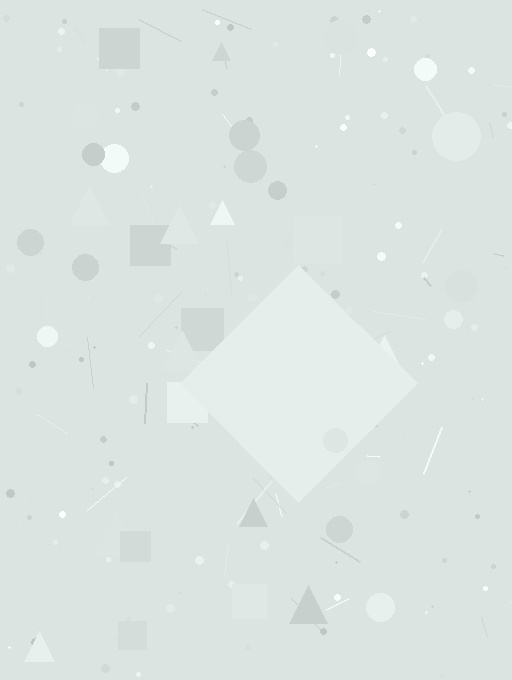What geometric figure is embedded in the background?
A diamond is embedded in the background.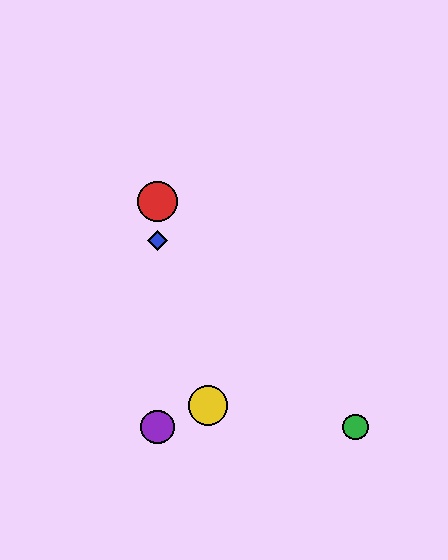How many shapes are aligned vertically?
3 shapes (the red circle, the blue diamond, the purple circle) are aligned vertically.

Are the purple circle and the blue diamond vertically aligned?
Yes, both are at x≈157.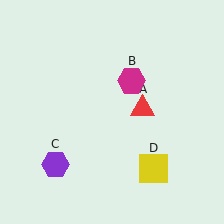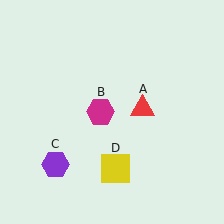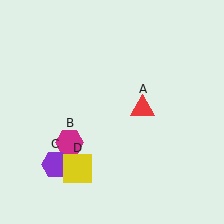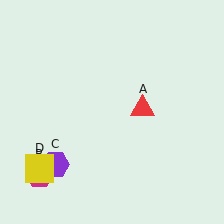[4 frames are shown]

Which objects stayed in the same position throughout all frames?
Red triangle (object A) and purple hexagon (object C) remained stationary.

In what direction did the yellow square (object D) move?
The yellow square (object D) moved left.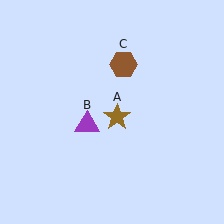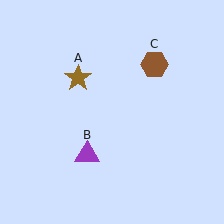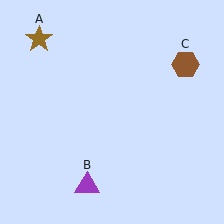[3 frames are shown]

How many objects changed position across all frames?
3 objects changed position: brown star (object A), purple triangle (object B), brown hexagon (object C).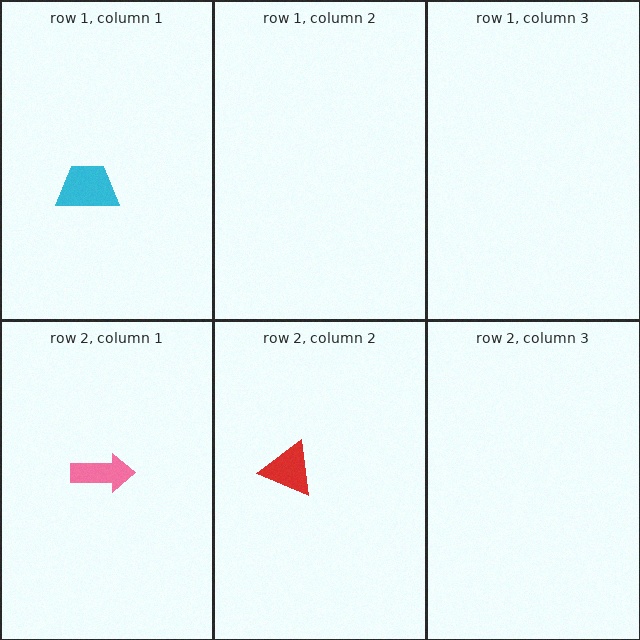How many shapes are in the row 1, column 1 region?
1.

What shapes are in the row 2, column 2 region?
The red triangle.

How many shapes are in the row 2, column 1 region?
1.